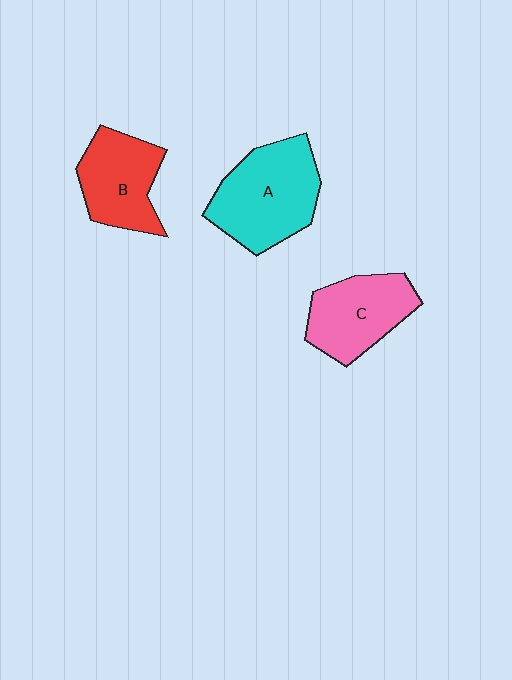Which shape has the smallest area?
Shape B (red).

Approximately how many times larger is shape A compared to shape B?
Approximately 1.3 times.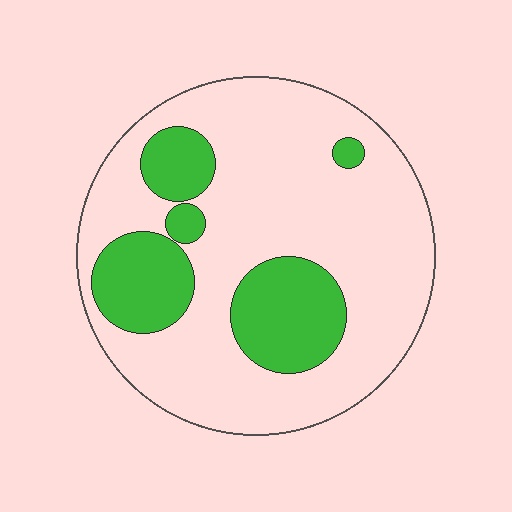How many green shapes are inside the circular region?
5.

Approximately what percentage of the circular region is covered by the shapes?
Approximately 25%.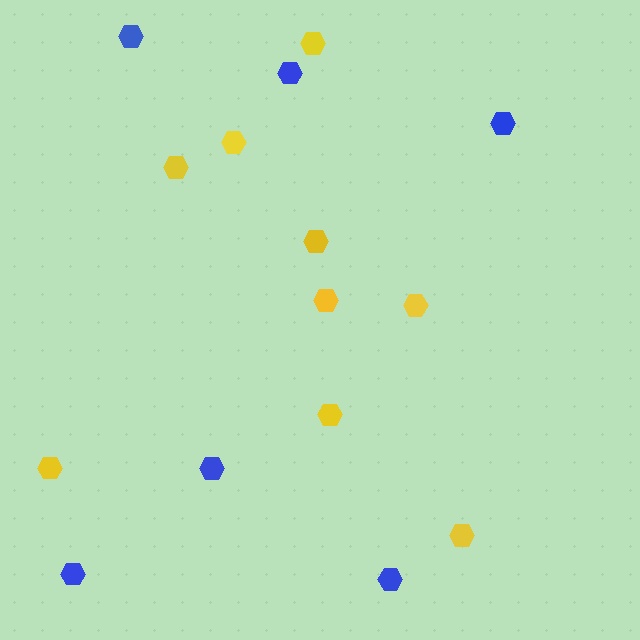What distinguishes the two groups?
There are 2 groups: one group of blue hexagons (6) and one group of yellow hexagons (9).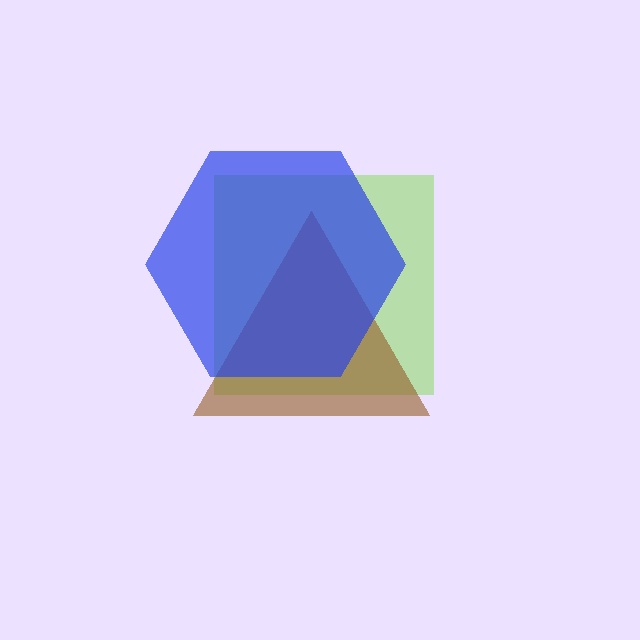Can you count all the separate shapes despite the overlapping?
Yes, there are 3 separate shapes.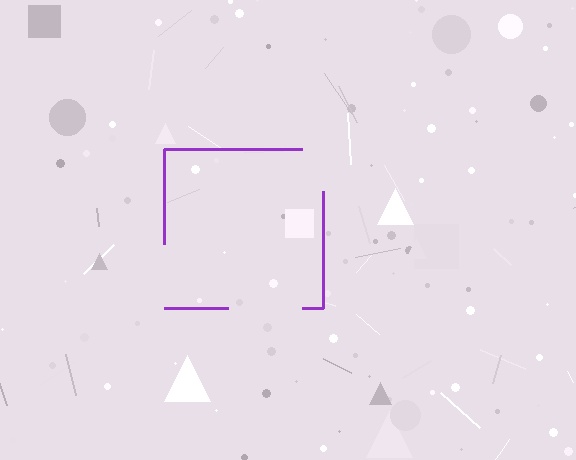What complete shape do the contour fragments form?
The contour fragments form a square.